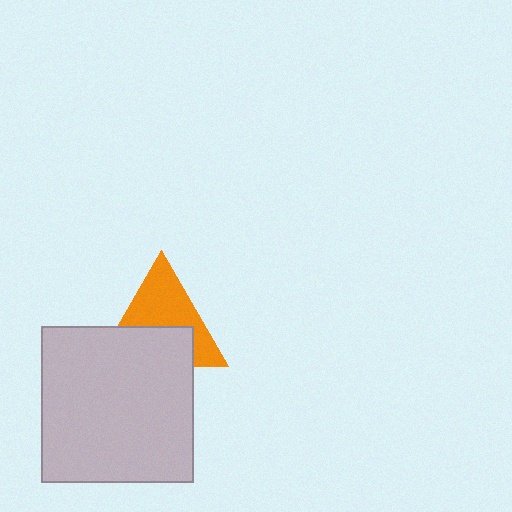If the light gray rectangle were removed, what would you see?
You would see the complete orange triangle.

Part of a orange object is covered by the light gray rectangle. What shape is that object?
It is a triangle.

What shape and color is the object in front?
The object in front is a light gray rectangle.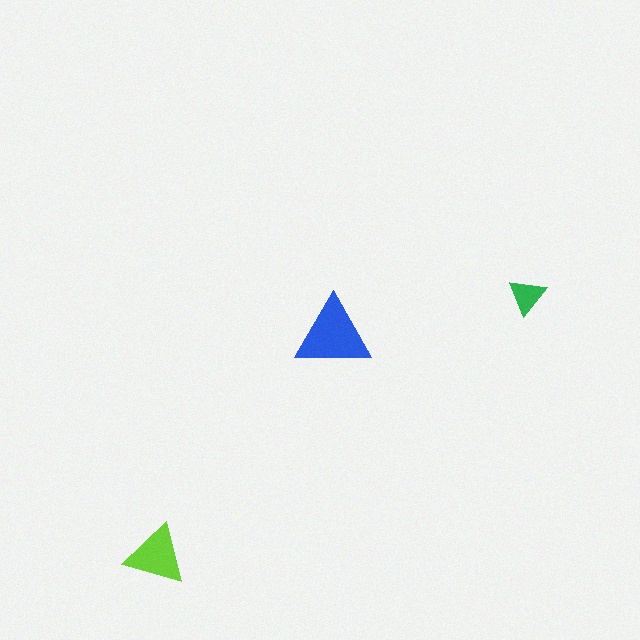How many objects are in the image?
There are 3 objects in the image.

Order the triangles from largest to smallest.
the blue one, the lime one, the green one.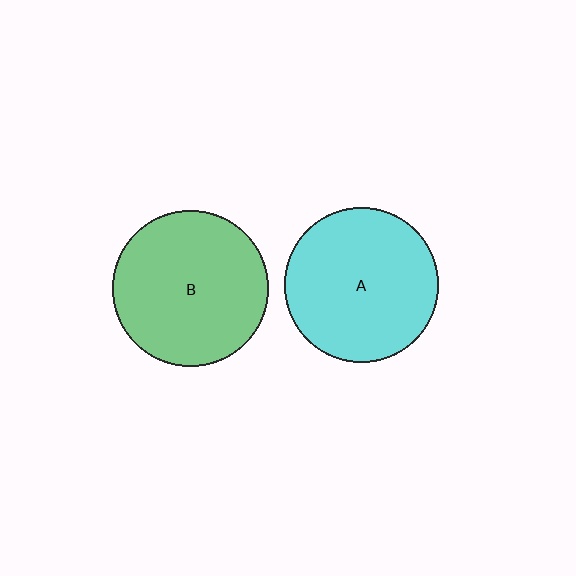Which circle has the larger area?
Circle B (green).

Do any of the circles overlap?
No, none of the circles overlap.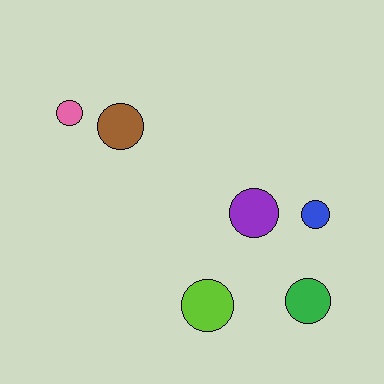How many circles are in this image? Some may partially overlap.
There are 6 circles.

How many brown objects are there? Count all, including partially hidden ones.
There is 1 brown object.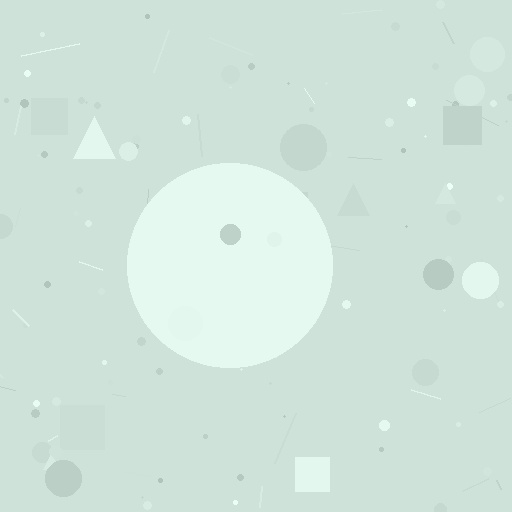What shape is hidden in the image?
A circle is hidden in the image.